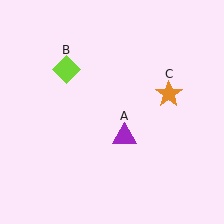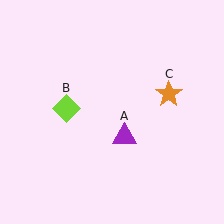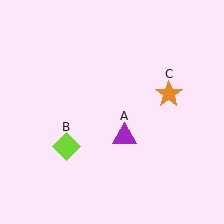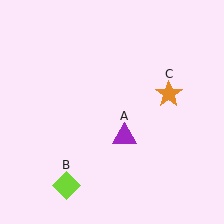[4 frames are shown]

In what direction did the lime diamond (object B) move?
The lime diamond (object B) moved down.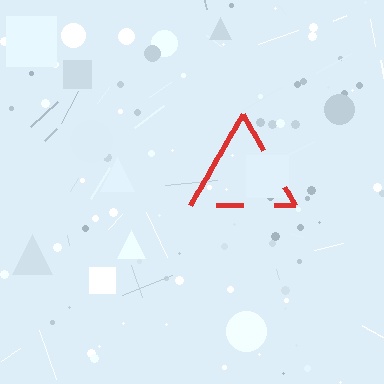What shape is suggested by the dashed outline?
The dashed outline suggests a triangle.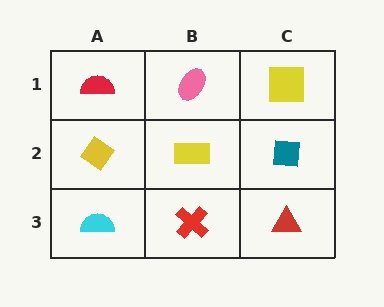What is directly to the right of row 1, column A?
A pink ellipse.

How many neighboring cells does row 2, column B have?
4.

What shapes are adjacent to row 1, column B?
A yellow rectangle (row 2, column B), a red semicircle (row 1, column A), a yellow square (row 1, column C).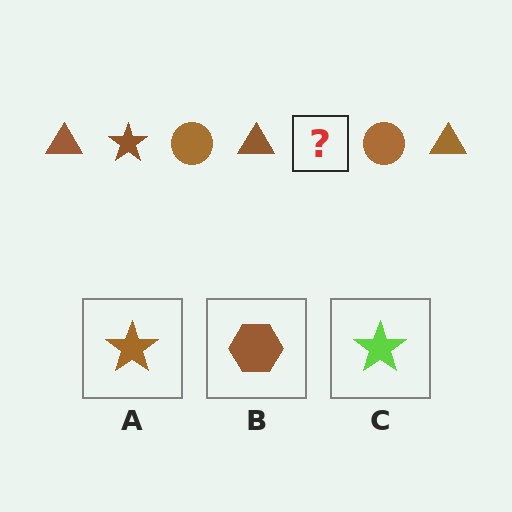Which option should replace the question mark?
Option A.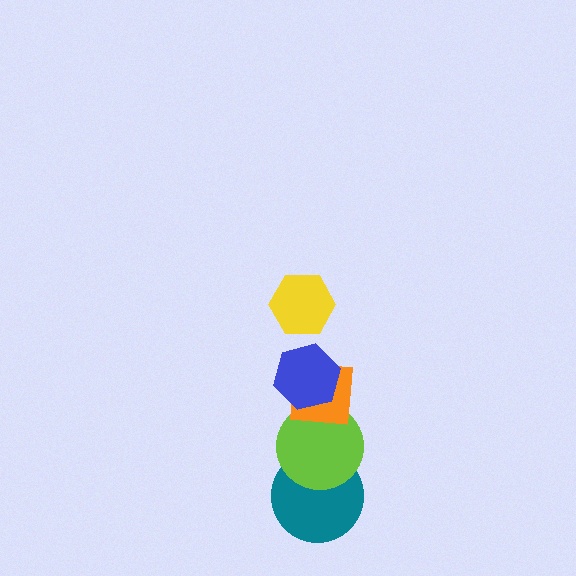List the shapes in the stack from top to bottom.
From top to bottom: the yellow hexagon, the blue hexagon, the orange square, the lime circle, the teal circle.